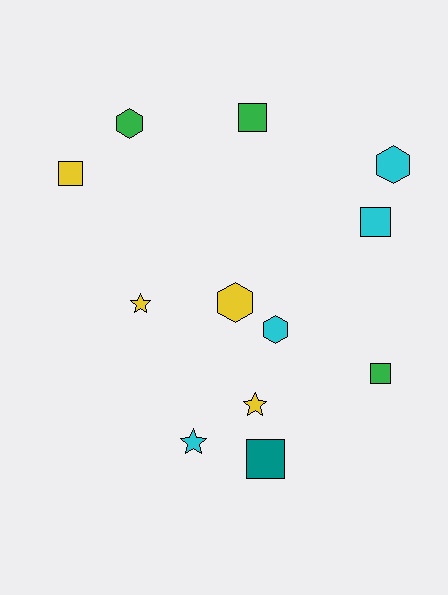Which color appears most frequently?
Cyan, with 4 objects.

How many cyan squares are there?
There is 1 cyan square.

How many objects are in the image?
There are 12 objects.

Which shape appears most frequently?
Square, with 5 objects.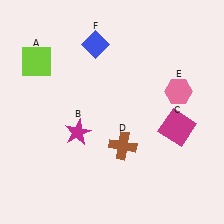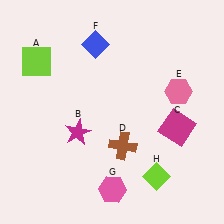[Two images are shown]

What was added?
A pink hexagon (G), a lime diamond (H) were added in Image 2.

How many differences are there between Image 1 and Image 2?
There are 2 differences between the two images.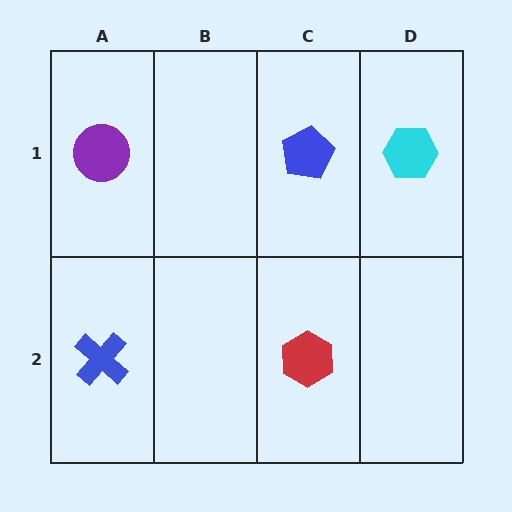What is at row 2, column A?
A blue cross.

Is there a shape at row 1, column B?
No, that cell is empty.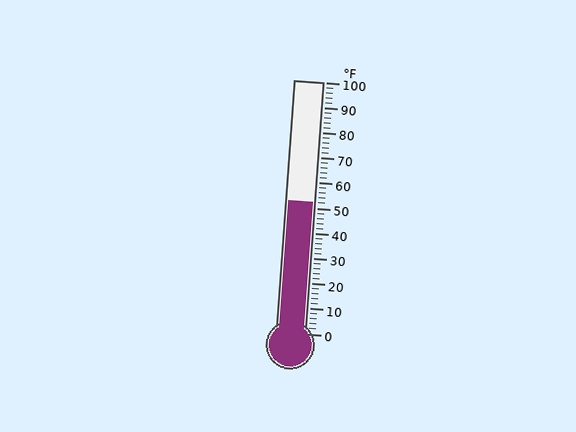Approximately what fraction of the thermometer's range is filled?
The thermometer is filled to approximately 50% of its range.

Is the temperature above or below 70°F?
The temperature is below 70°F.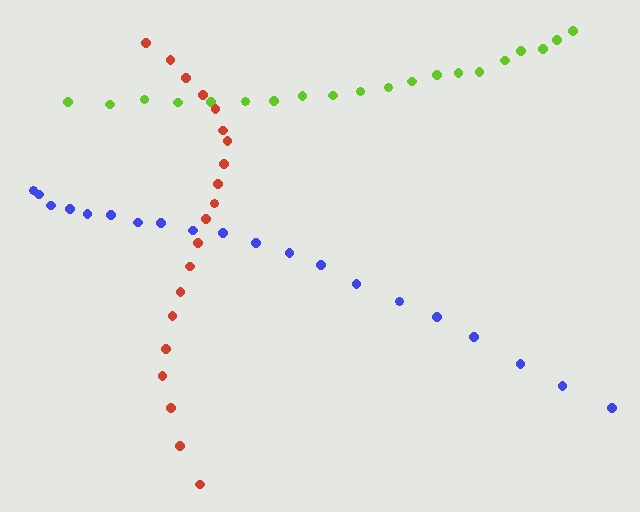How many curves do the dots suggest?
There are 3 distinct paths.